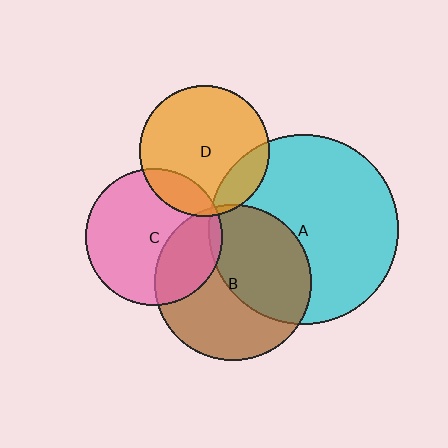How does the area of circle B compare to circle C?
Approximately 1.3 times.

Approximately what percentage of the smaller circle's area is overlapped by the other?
Approximately 15%.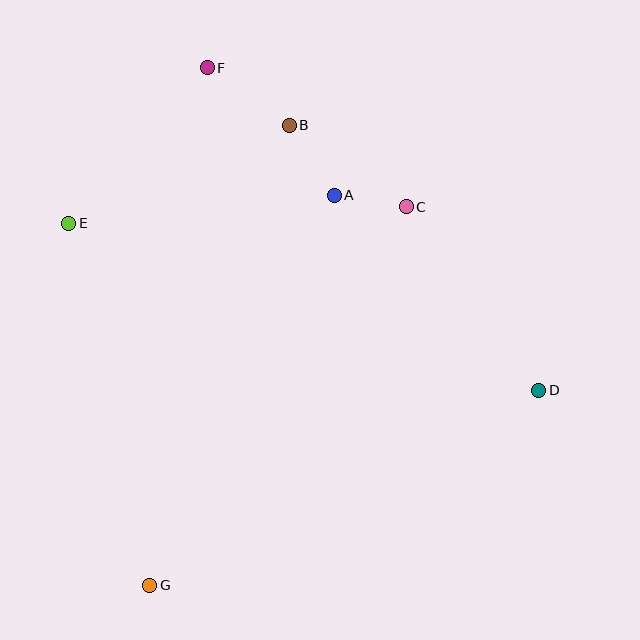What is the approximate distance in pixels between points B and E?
The distance between B and E is approximately 241 pixels.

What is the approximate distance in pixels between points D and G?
The distance between D and G is approximately 435 pixels.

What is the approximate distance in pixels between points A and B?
The distance between A and B is approximately 83 pixels.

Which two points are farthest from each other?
Points F and G are farthest from each other.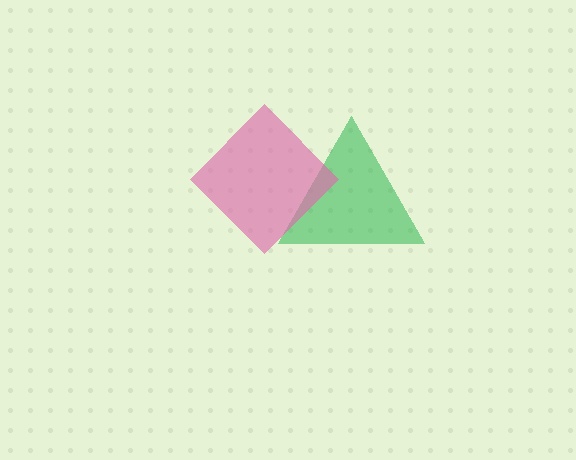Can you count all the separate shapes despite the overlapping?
Yes, there are 2 separate shapes.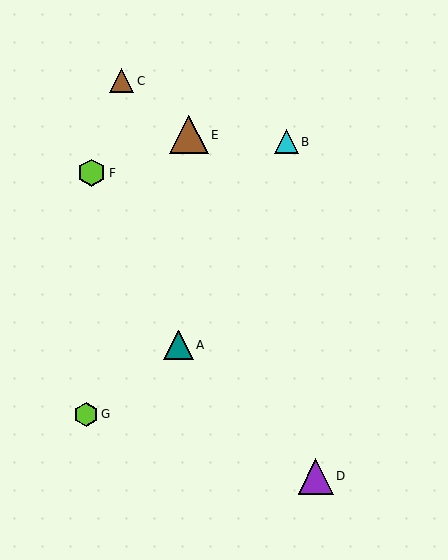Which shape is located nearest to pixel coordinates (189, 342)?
The teal triangle (labeled A) at (178, 345) is nearest to that location.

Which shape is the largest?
The brown triangle (labeled E) is the largest.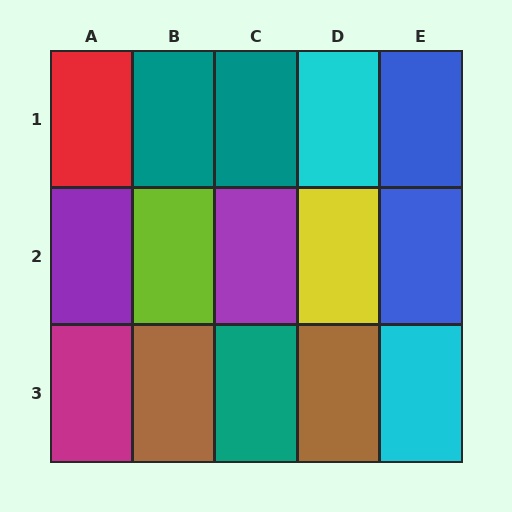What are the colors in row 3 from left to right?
Magenta, brown, teal, brown, cyan.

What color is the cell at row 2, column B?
Lime.